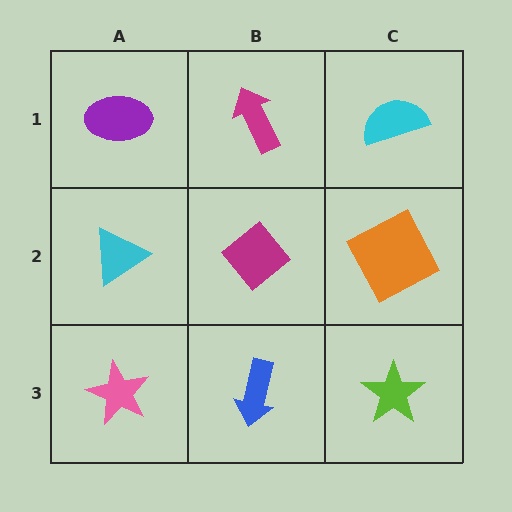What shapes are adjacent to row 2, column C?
A cyan semicircle (row 1, column C), a lime star (row 3, column C), a magenta diamond (row 2, column B).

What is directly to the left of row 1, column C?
A magenta arrow.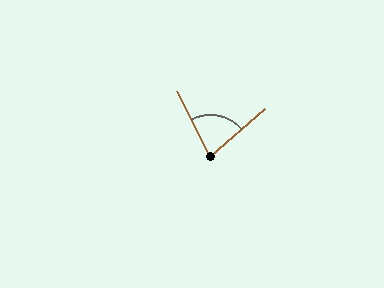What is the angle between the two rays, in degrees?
Approximately 76 degrees.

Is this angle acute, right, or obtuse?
It is acute.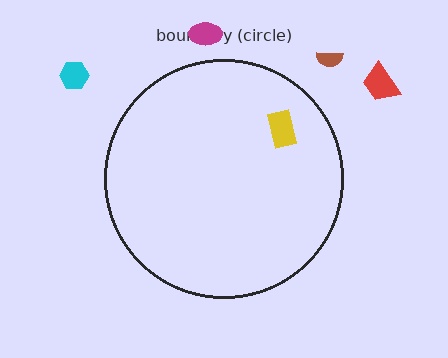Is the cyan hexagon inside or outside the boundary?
Outside.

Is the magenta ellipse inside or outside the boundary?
Outside.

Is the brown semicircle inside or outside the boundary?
Outside.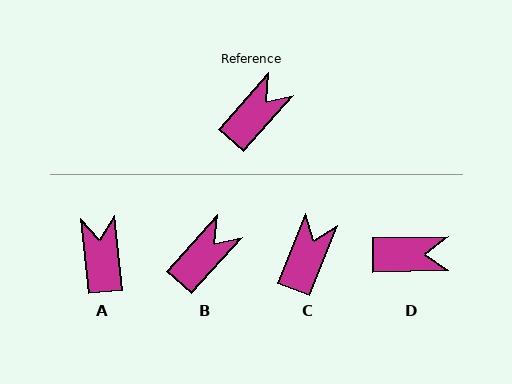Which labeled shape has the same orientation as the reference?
B.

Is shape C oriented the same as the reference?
No, it is off by about 20 degrees.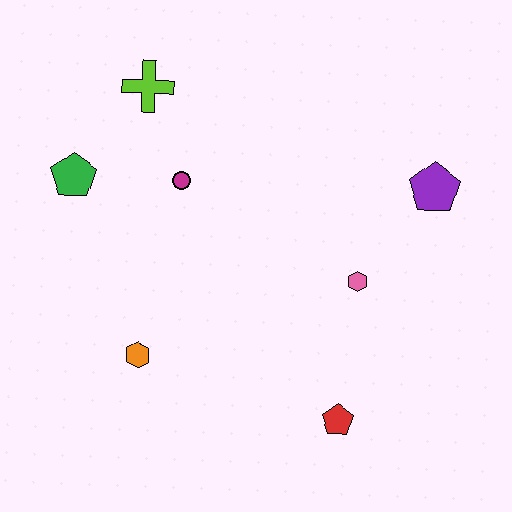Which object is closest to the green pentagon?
The magenta circle is closest to the green pentagon.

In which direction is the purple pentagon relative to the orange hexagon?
The purple pentagon is to the right of the orange hexagon.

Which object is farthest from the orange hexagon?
The purple pentagon is farthest from the orange hexagon.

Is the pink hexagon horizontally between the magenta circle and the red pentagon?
No